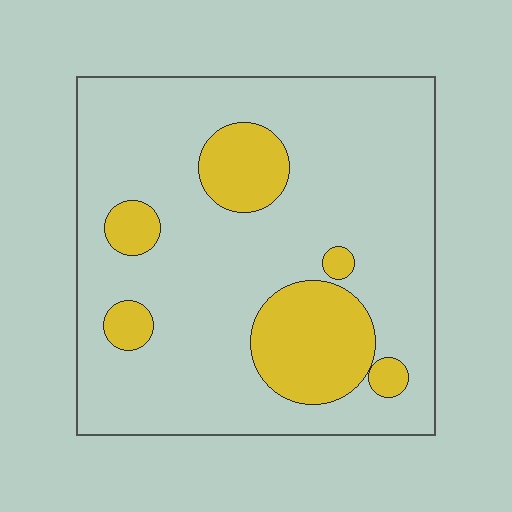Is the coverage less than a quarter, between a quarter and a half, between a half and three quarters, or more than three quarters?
Less than a quarter.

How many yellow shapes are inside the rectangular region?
6.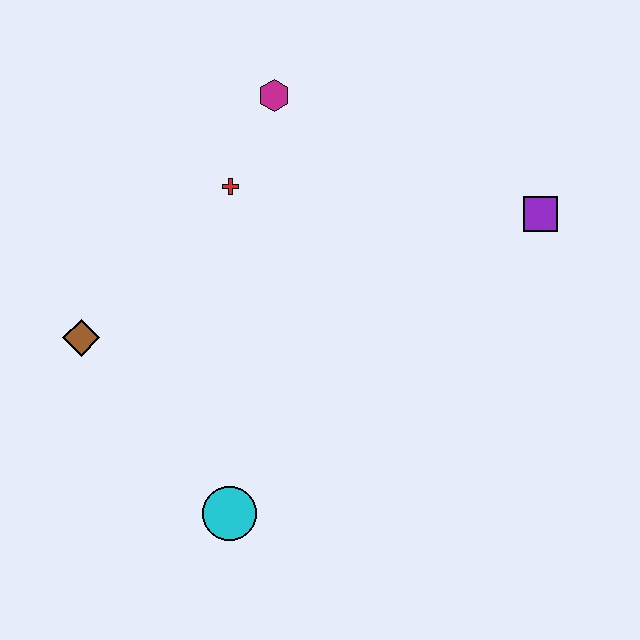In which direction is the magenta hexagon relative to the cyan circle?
The magenta hexagon is above the cyan circle.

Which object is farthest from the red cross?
The cyan circle is farthest from the red cross.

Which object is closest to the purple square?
The magenta hexagon is closest to the purple square.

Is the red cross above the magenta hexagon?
No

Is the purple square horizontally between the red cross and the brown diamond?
No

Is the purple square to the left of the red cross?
No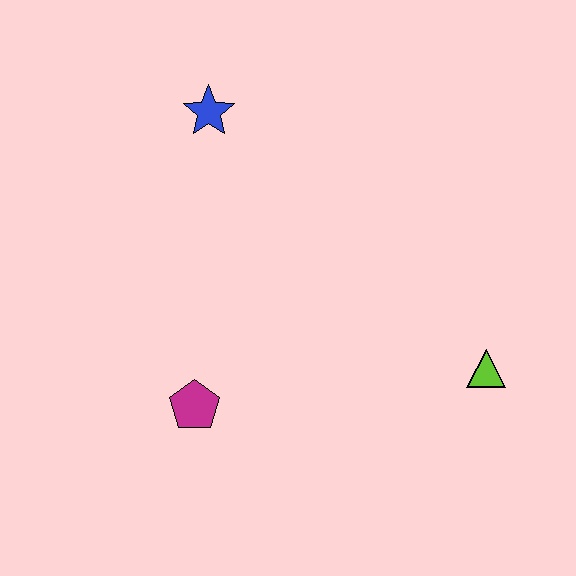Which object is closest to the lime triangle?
The magenta pentagon is closest to the lime triangle.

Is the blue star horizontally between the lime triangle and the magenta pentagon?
Yes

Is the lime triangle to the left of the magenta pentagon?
No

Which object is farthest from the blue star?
The lime triangle is farthest from the blue star.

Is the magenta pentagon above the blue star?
No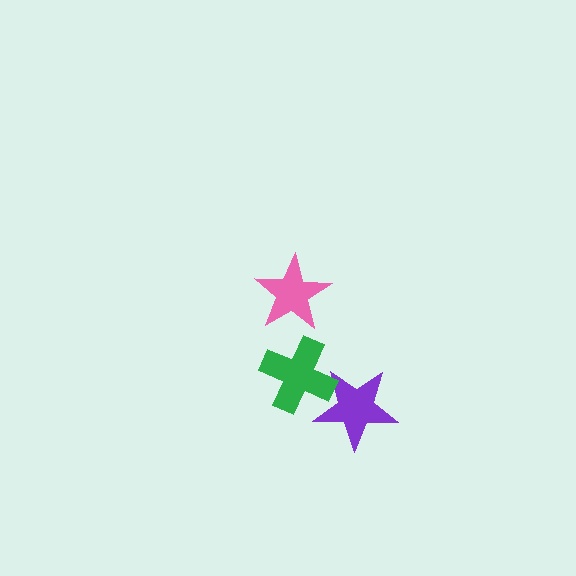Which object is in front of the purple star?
The green cross is in front of the purple star.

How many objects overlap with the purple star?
1 object overlaps with the purple star.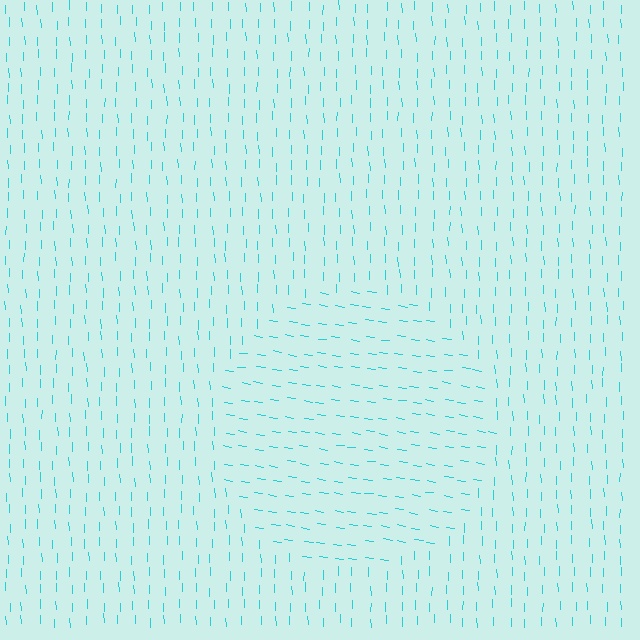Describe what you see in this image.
The image is filled with small cyan line segments. A circle region in the image has lines oriented differently from the surrounding lines, creating a visible texture boundary.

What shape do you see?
I see a circle.